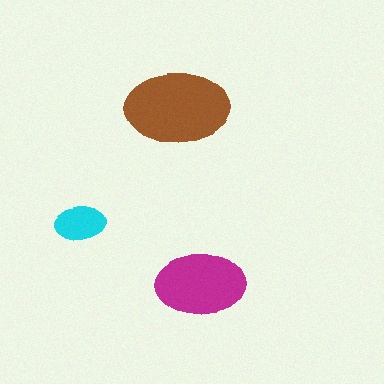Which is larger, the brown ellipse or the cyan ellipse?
The brown one.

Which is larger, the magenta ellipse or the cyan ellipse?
The magenta one.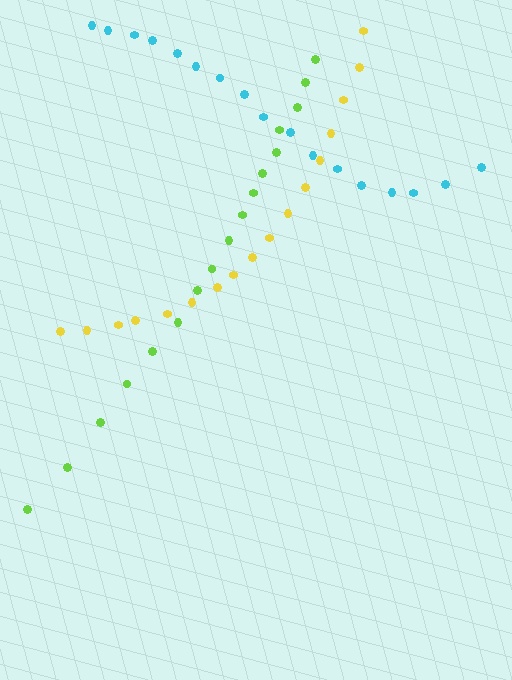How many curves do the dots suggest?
There are 3 distinct paths.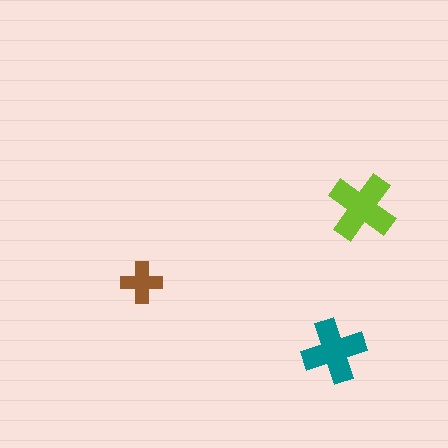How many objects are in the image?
There are 3 objects in the image.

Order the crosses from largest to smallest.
the lime one, the teal one, the brown one.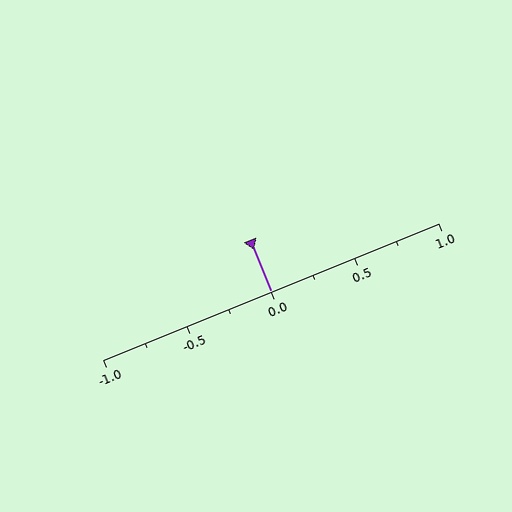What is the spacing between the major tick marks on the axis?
The major ticks are spaced 0.5 apart.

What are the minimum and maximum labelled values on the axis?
The axis runs from -1.0 to 1.0.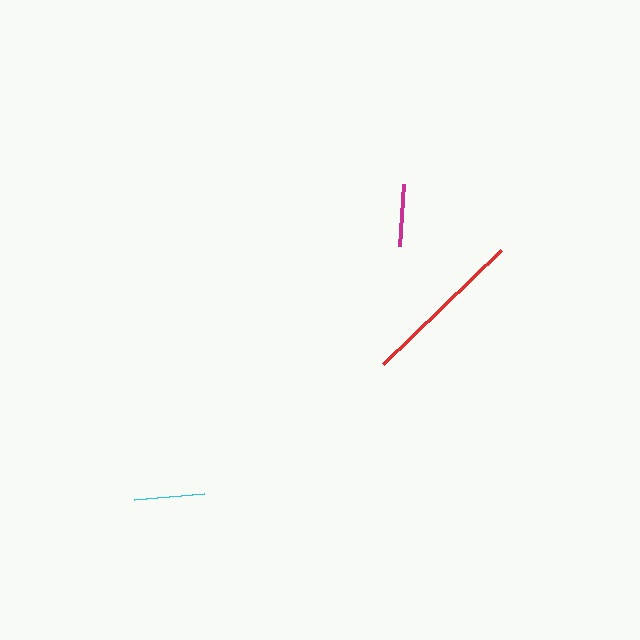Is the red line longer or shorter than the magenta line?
The red line is longer than the magenta line.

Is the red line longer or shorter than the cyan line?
The red line is longer than the cyan line.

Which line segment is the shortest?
The magenta line is the shortest at approximately 62 pixels.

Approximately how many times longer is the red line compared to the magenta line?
The red line is approximately 2.6 times the length of the magenta line.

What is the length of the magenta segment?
The magenta segment is approximately 62 pixels long.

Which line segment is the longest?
The red line is the longest at approximately 165 pixels.